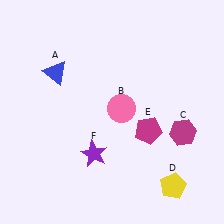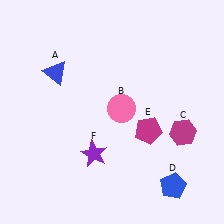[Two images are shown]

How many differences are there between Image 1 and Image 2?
There is 1 difference between the two images.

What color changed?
The pentagon (D) changed from yellow in Image 1 to blue in Image 2.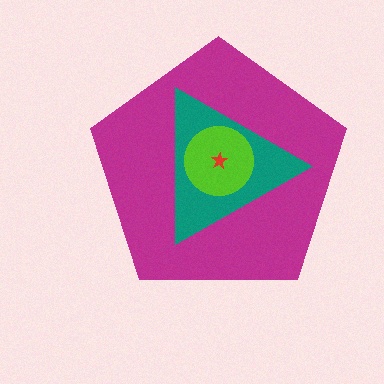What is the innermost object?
The red star.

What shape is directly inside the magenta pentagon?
The teal triangle.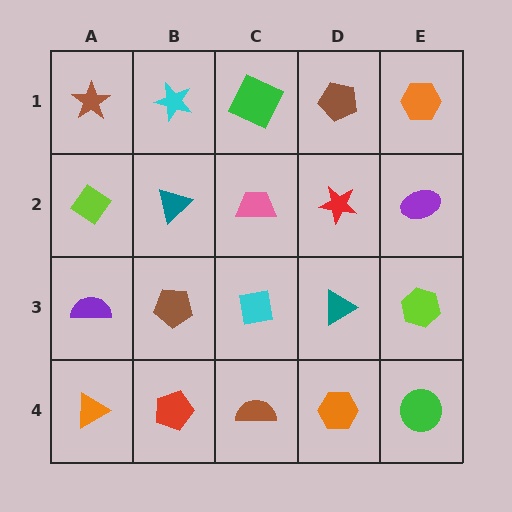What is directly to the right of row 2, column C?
A red star.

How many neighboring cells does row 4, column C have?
3.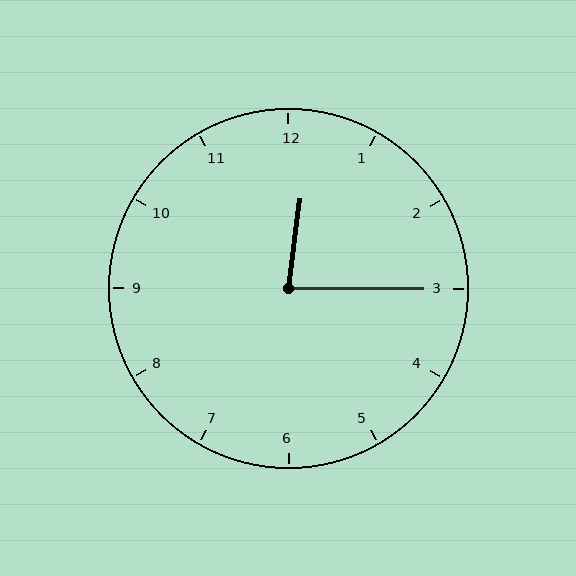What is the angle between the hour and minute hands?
Approximately 82 degrees.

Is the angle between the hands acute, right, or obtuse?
It is acute.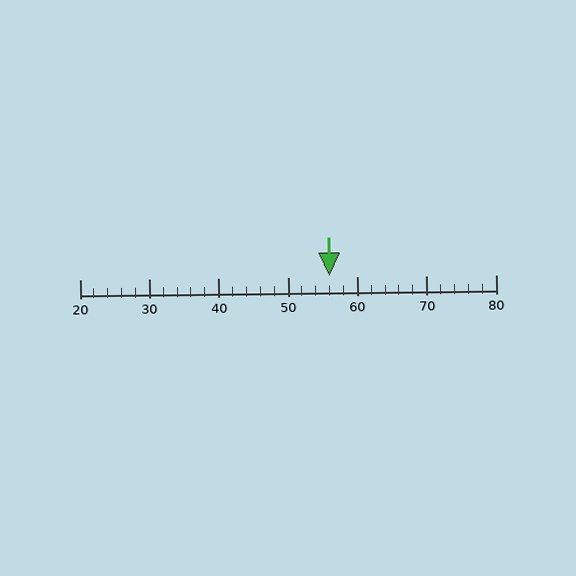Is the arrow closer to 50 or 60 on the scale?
The arrow is closer to 60.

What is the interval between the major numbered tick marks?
The major tick marks are spaced 10 units apart.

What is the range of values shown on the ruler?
The ruler shows values from 20 to 80.